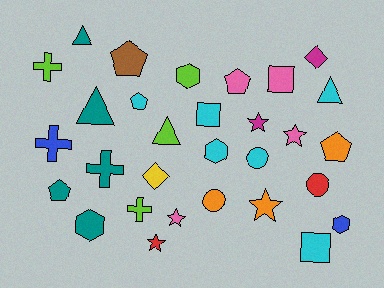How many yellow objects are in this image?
There is 1 yellow object.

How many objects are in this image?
There are 30 objects.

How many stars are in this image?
There are 5 stars.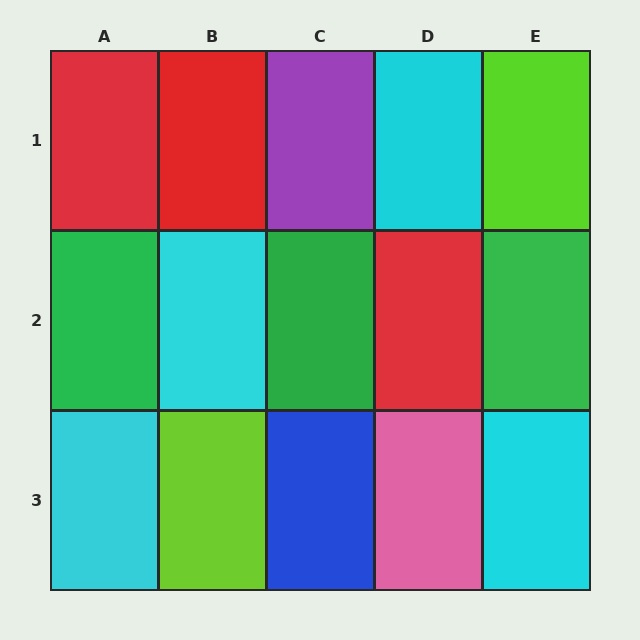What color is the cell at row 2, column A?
Green.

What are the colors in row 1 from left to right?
Red, red, purple, cyan, lime.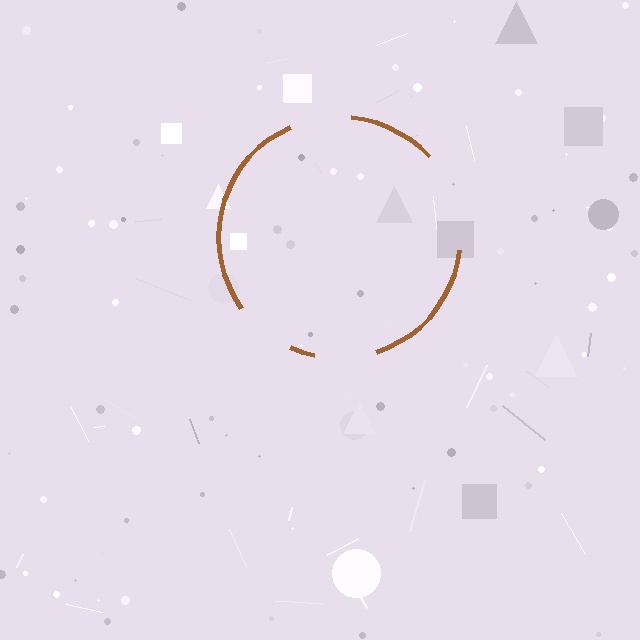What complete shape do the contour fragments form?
The contour fragments form a circle.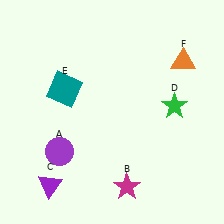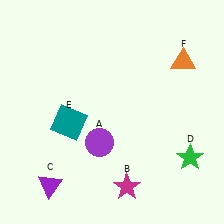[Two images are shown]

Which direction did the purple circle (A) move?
The purple circle (A) moved right.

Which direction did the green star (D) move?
The green star (D) moved down.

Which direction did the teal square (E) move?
The teal square (E) moved down.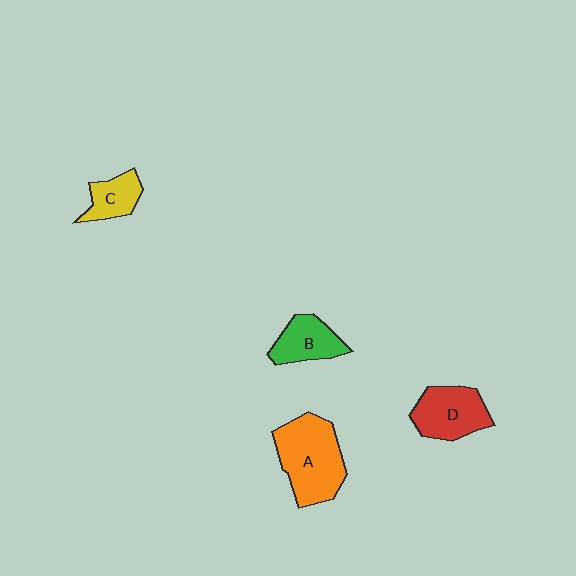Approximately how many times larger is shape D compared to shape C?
Approximately 1.7 times.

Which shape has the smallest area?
Shape C (yellow).